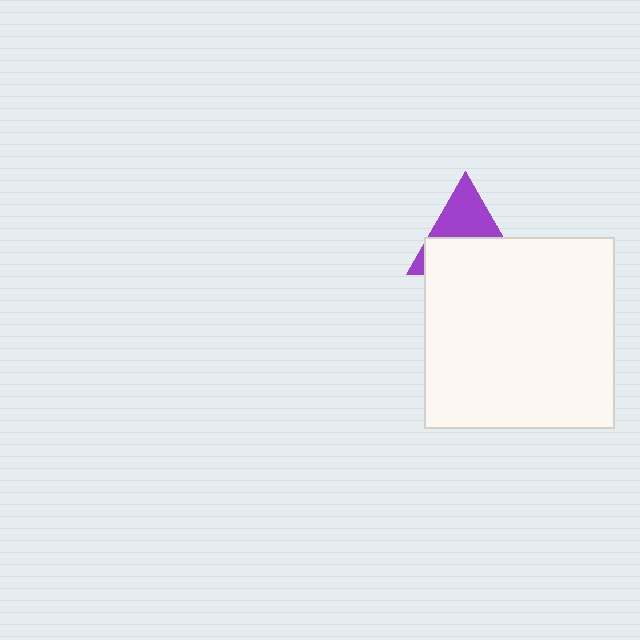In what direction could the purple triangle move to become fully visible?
The purple triangle could move up. That would shift it out from behind the white square entirely.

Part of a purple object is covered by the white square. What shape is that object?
It is a triangle.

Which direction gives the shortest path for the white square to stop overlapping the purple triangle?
Moving down gives the shortest separation.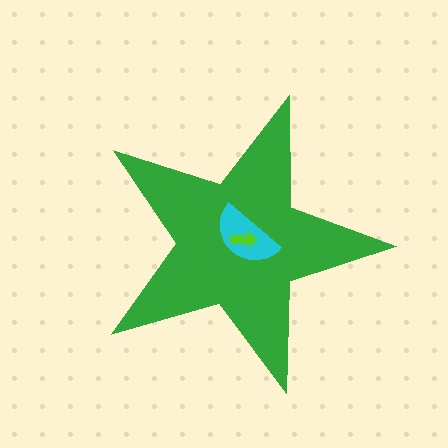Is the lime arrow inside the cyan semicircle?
Yes.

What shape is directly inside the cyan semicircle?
The lime arrow.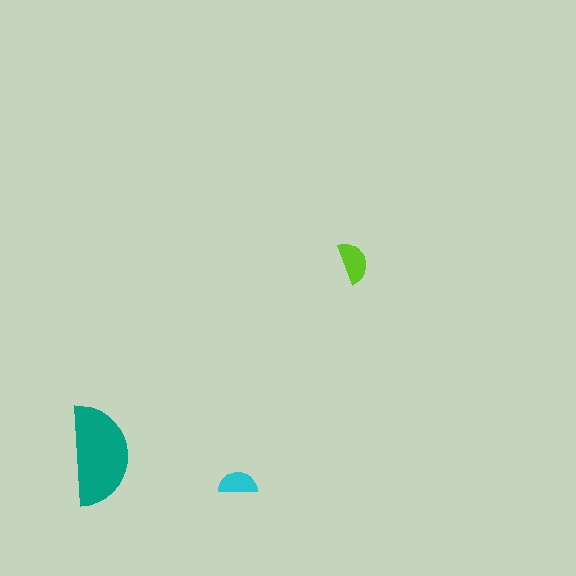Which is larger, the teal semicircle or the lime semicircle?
The teal one.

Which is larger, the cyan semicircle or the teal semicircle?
The teal one.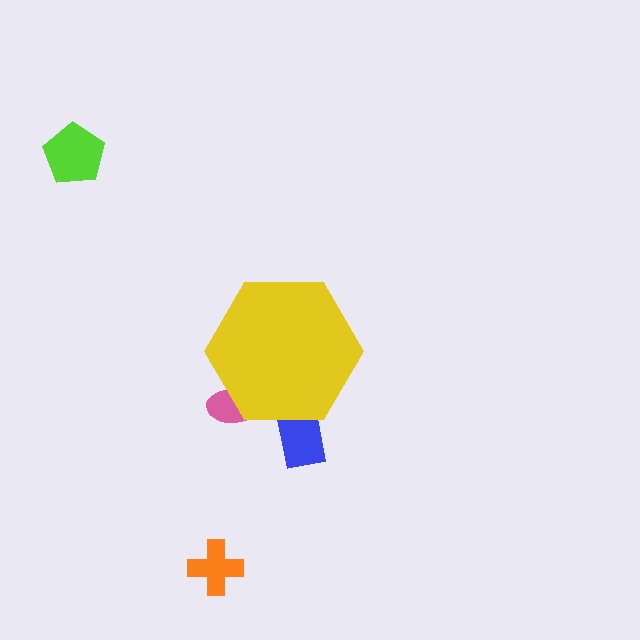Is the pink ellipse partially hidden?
Yes, the pink ellipse is partially hidden behind the yellow hexagon.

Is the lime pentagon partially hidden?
No, the lime pentagon is fully visible.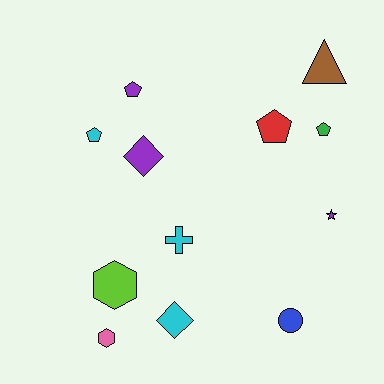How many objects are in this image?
There are 12 objects.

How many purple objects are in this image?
There are 3 purple objects.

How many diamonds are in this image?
There are 2 diamonds.